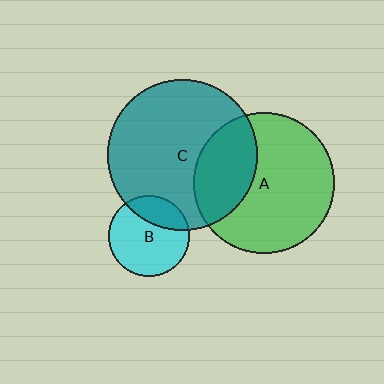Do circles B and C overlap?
Yes.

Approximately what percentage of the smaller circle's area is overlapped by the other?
Approximately 25%.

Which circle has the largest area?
Circle C (teal).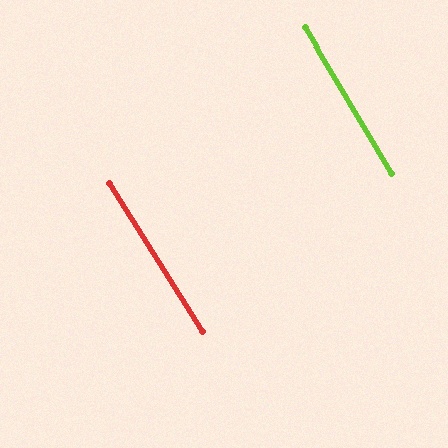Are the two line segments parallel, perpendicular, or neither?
Parallel — their directions differ by only 1.3°.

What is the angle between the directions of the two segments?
Approximately 1 degree.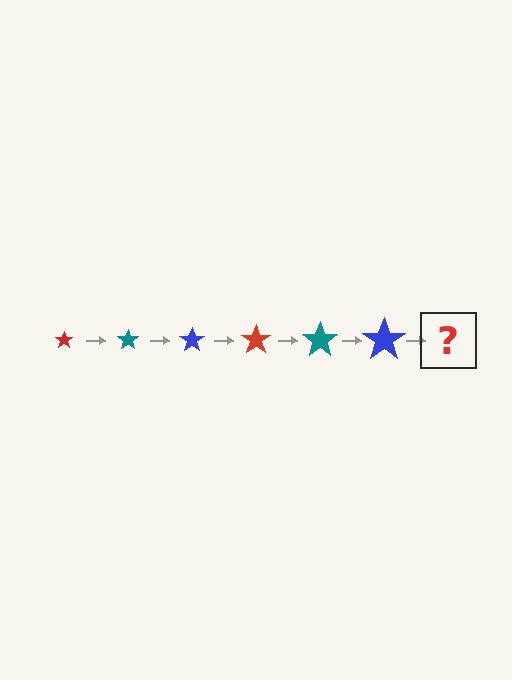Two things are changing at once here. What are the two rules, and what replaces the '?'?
The two rules are that the star grows larger each step and the color cycles through red, teal, and blue. The '?' should be a red star, larger than the previous one.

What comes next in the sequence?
The next element should be a red star, larger than the previous one.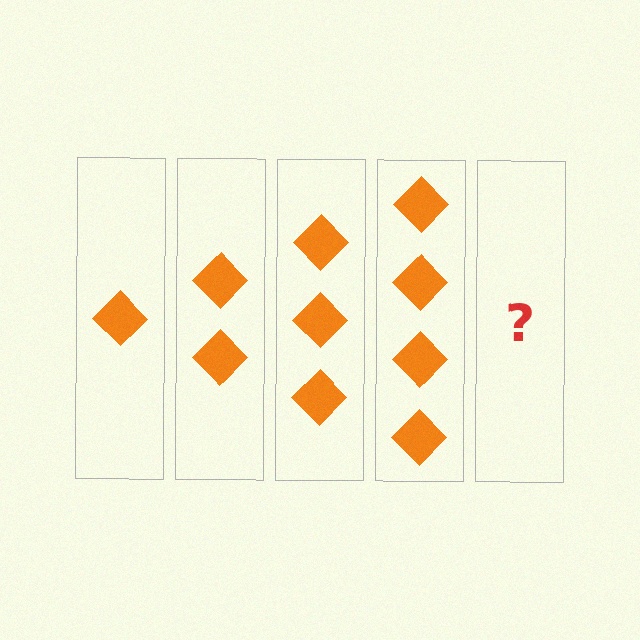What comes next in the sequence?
The next element should be 5 diamonds.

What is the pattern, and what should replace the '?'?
The pattern is that each step adds one more diamond. The '?' should be 5 diamonds.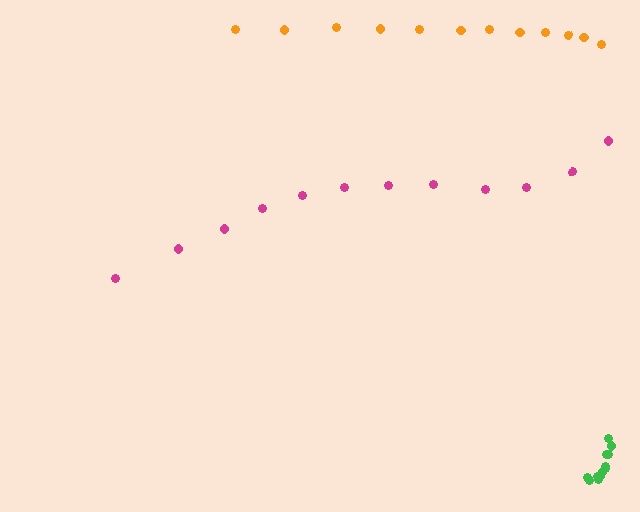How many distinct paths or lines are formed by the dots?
There are 3 distinct paths.